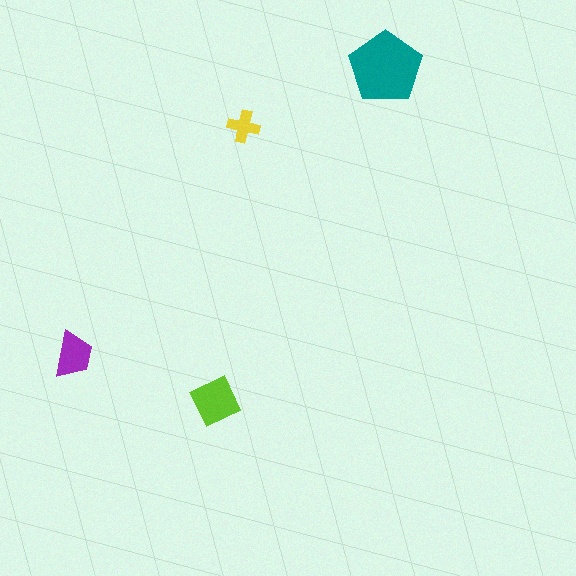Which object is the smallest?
The yellow cross.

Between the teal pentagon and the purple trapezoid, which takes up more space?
The teal pentagon.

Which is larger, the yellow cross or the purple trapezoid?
The purple trapezoid.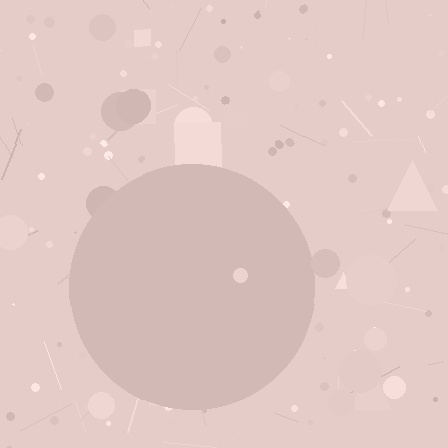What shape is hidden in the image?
A circle is hidden in the image.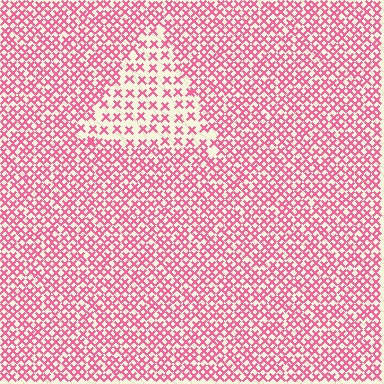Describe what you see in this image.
The image contains small pink elements arranged at two different densities. A triangle-shaped region is visible where the elements are less densely packed than the surrounding area.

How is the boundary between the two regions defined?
The boundary is defined by a change in element density (approximately 2.0x ratio). All elements are the same color, size, and shape.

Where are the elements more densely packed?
The elements are more densely packed outside the triangle boundary.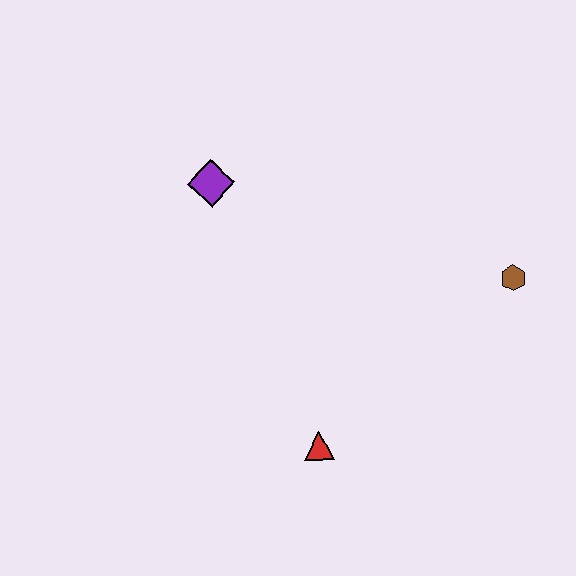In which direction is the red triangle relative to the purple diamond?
The red triangle is below the purple diamond.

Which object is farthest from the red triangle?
The purple diamond is farthest from the red triangle.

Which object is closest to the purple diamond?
The red triangle is closest to the purple diamond.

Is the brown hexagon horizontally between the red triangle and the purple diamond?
No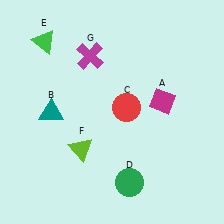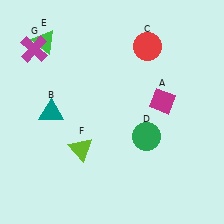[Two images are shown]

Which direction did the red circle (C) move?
The red circle (C) moved up.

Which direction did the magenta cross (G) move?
The magenta cross (G) moved left.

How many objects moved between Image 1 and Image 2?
3 objects moved between the two images.